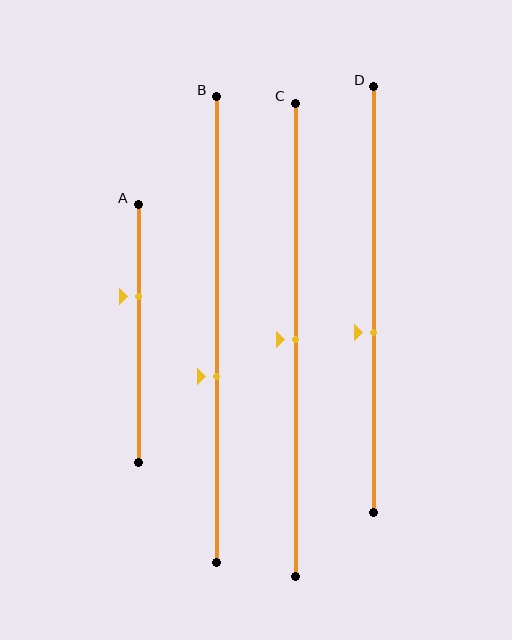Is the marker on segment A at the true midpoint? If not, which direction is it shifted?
No, the marker on segment A is shifted upward by about 14% of the segment length.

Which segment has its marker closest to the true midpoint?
Segment C has its marker closest to the true midpoint.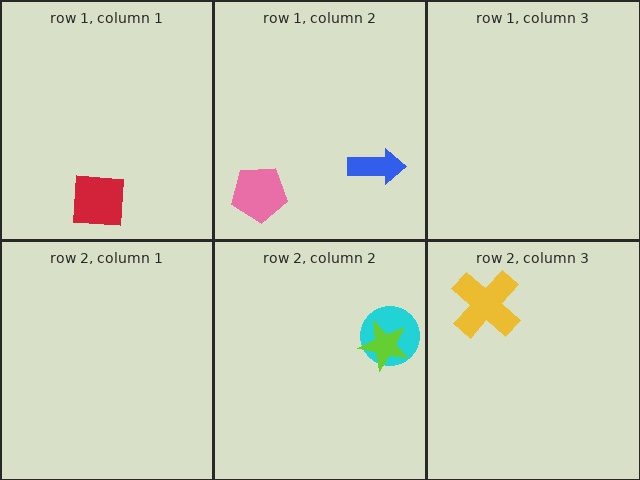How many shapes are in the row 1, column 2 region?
2.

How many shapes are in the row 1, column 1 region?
1.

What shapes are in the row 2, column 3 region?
The yellow cross.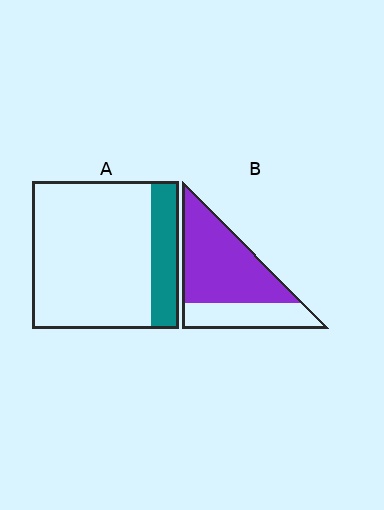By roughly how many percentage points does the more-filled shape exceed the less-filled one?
By roughly 50 percentage points (B over A).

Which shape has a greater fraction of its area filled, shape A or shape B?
Shape B.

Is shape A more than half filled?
No.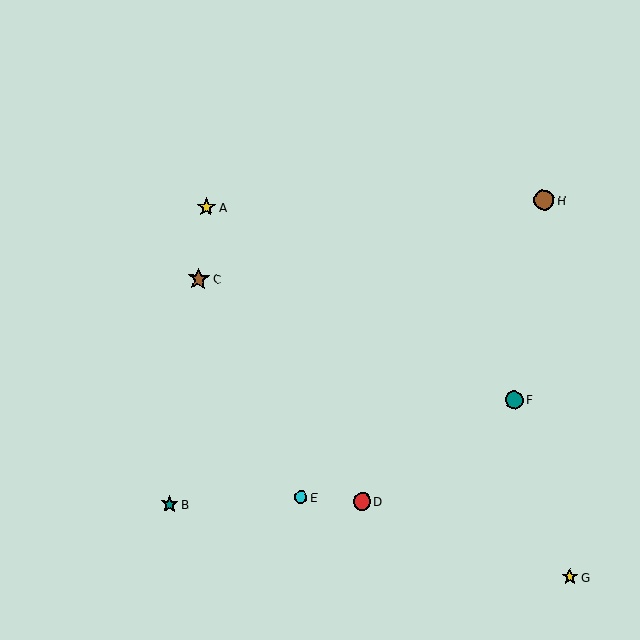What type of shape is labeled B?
Shape B is a teal star.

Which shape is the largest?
The brown star (labeled C) is the largest.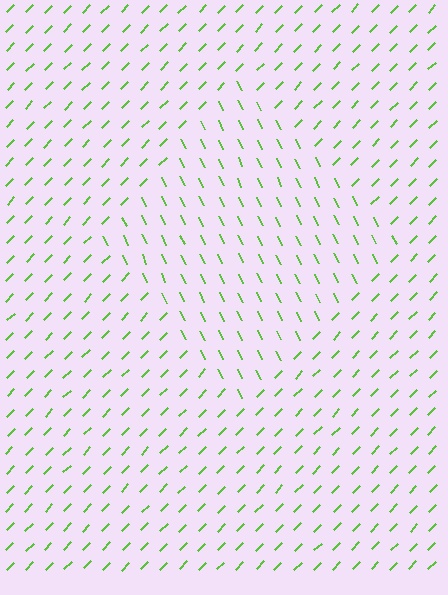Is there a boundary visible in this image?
Yes, there is a texture boundary formed by a change in line orientation.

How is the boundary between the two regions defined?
The boundary is defined purely by a change in line orientation (approximately 70 degrees difference). All lines are the same color and thickness.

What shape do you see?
I see a diamond.